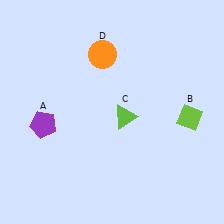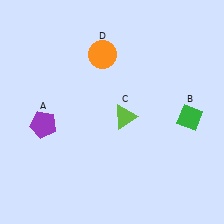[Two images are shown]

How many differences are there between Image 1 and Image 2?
There is 1 difference between the two images.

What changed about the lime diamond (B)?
In Image 1, B is lime. In Image 2, it changed to green.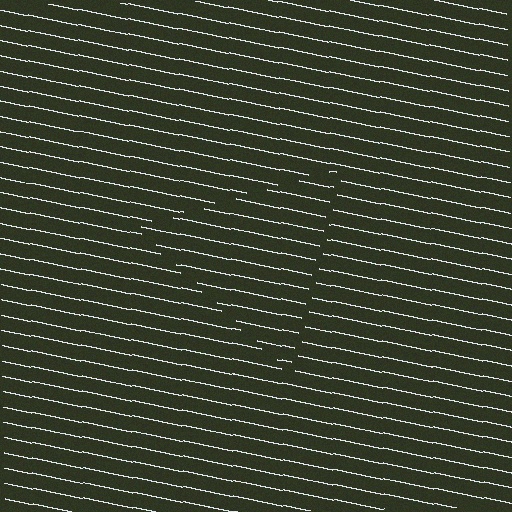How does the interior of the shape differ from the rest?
The interior of the shape contains the same grating, shifted by half a period — the contour is defined by the phase discontinuity where line-ends from the inner and outer gratings abut.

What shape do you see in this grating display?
An illusory triangle. The interior of the shape contains the same grating, shifted by half a period — the contour is defined by the phase discontinuity where line-ends from the inner and outer gratings abut.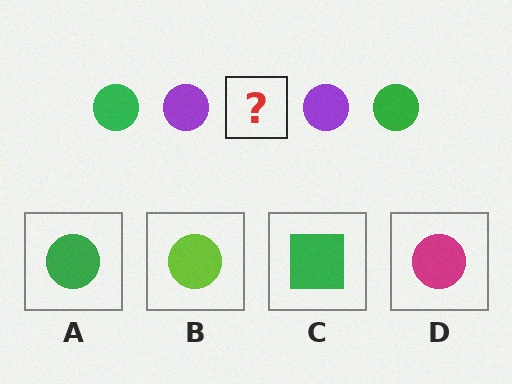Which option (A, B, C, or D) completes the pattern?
A.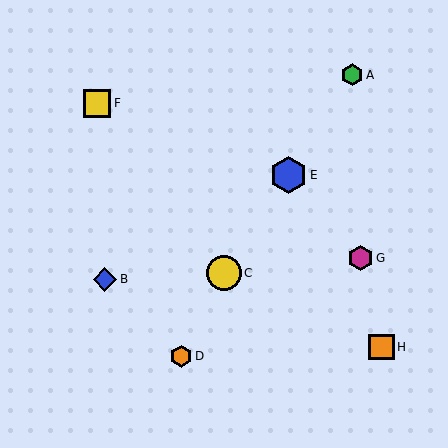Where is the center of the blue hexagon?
The center of the blue hexagon is at (289, 175).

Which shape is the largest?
The blue hexagon (labeled E) is the largest.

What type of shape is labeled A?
Shape A is a green hexagon.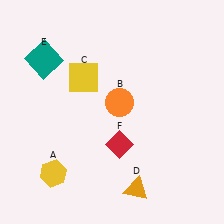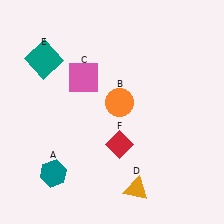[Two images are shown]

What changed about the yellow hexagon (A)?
In Image 1, A is yellow. In Image 2, it changed to teal.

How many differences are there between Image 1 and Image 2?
There are 2 differences between the two images.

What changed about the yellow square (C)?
In Image 1, C is yellow. In Image 2, it changed to pink.